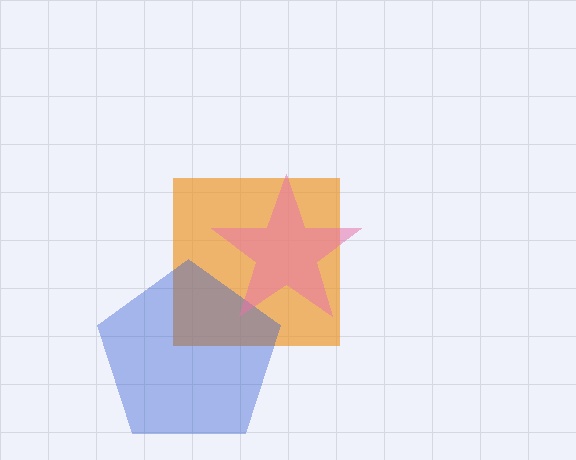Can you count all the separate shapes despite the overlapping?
Yes, there are 3 separate shapes.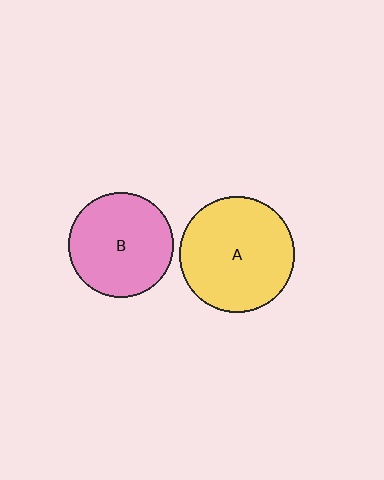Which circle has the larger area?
Circle A (yellow).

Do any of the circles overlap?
No, none of the circles overlap.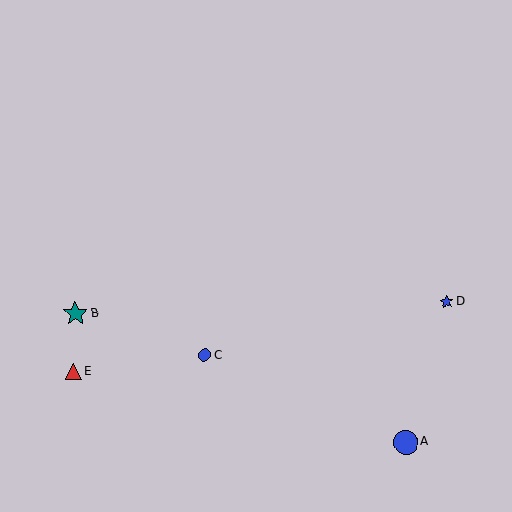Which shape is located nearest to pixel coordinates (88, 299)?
The teal star (labeled B) at (75, 314) is nearest to that location.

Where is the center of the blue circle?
The center of the blue circle is at (405, 442).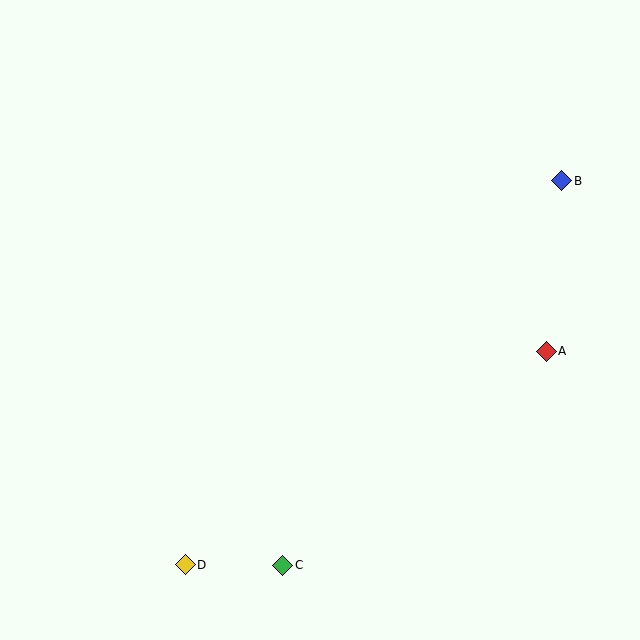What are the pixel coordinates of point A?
Point A is at (546, 351).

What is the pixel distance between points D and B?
The distance between D and B is 538 pixels.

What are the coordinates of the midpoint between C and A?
The midpoint between C and A is at (414, 458).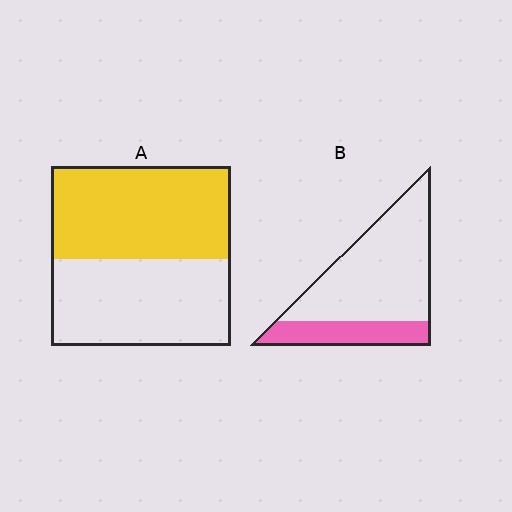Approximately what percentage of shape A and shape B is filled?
A is approximately 50% and B is approximately 25%.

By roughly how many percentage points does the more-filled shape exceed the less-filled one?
By roughly 25 percentage points (A over B).